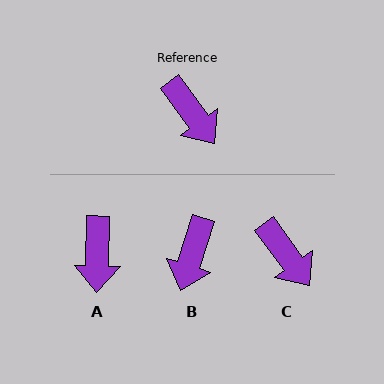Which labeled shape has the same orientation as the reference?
C.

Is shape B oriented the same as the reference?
No, it is off by about 54 degrees.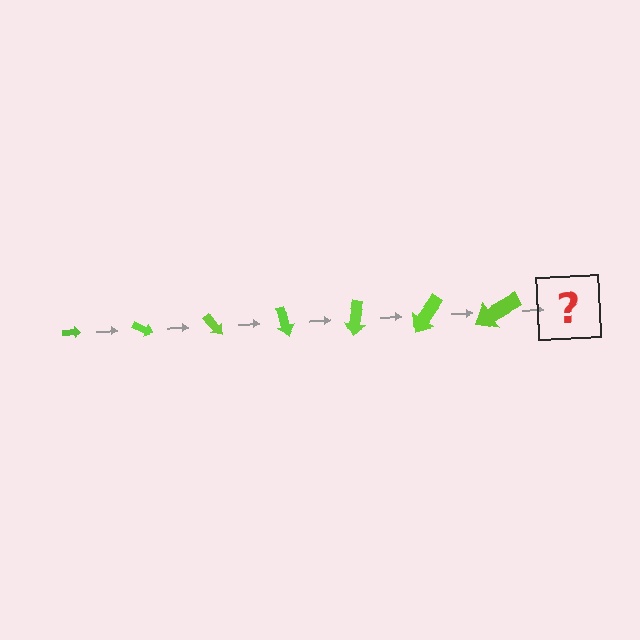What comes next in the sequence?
The next element should be an arrow, larger than the previous one and rotated 175 degrees from the start.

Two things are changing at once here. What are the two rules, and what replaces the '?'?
The two rules are that the arrow grows larger each step and it rotates 25 degrees each step. The '?' should be an arrow, larger than the previous one and rotated 175 degrees from the start.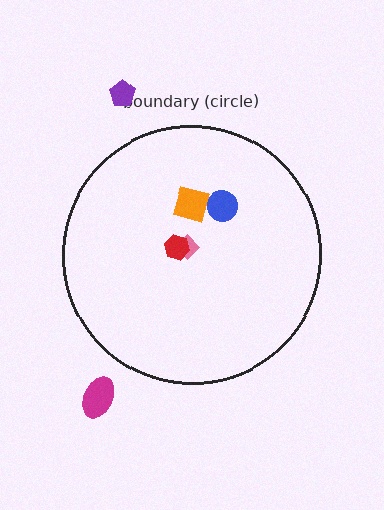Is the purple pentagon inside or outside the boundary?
Outside.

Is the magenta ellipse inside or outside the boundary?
Outside.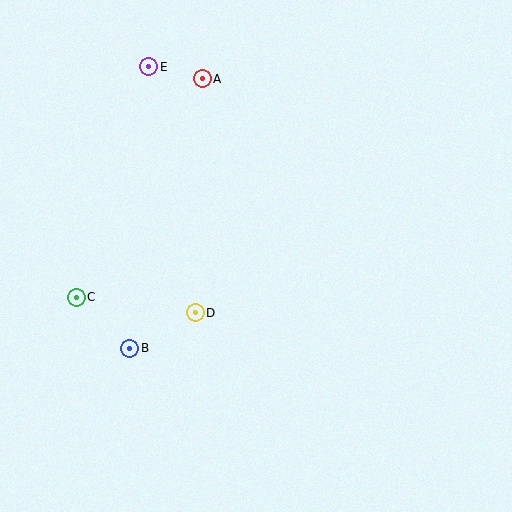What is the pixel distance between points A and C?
The distance between A and C is 252 pixels.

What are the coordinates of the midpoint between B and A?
The midpoint between B and A is at (166, 213).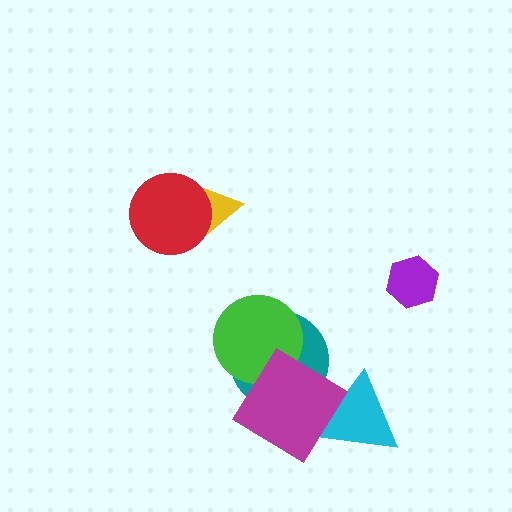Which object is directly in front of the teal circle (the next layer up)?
The green circle is directly in front of the teal circle.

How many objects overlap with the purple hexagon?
0 objects overlap with the purple hexagon.